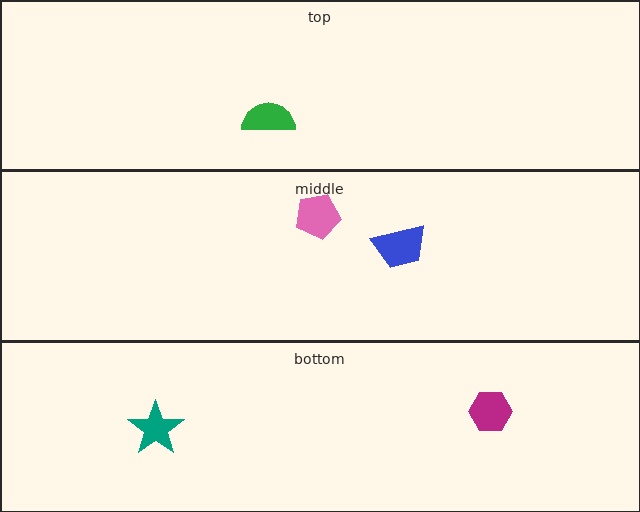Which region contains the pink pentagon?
The middle region.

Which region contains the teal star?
The bottom region.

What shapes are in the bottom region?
The teal star, the magenta hexagon.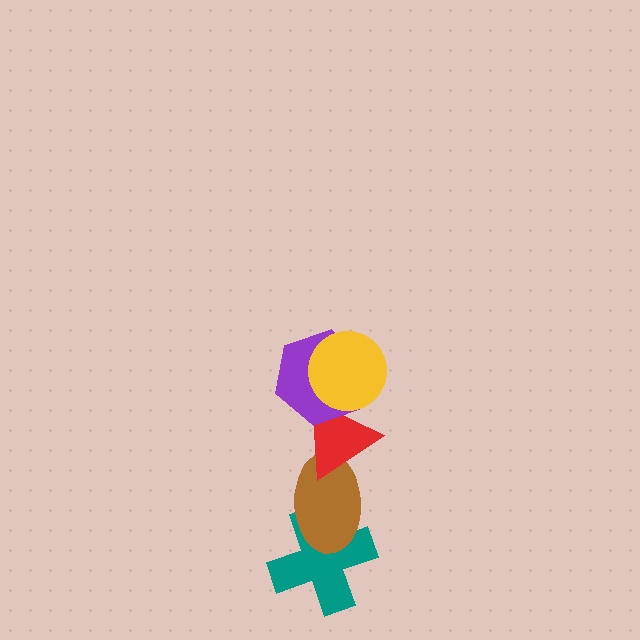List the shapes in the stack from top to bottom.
From top to bottom: the yellow circle, the purple hexagon, the red triangle, the brown ellipse, the teal cross.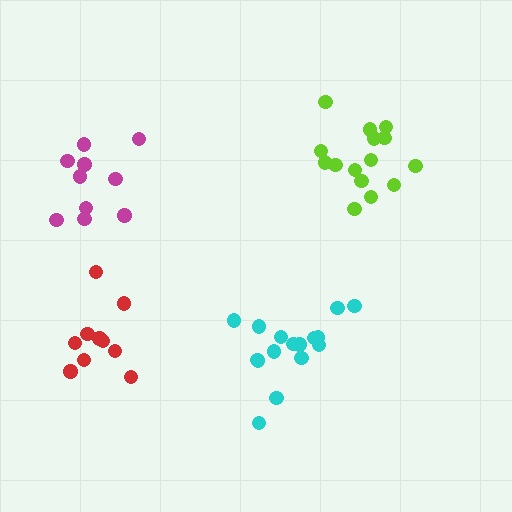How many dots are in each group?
Group 1: 16 dots, Group 2: 10 dots, Group 3: 10 dots, Group 4: 15 dots (51 total).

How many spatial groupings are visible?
There are 4 spatial groupings.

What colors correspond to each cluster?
The clusters are colored: cyan, magenta, red, lime.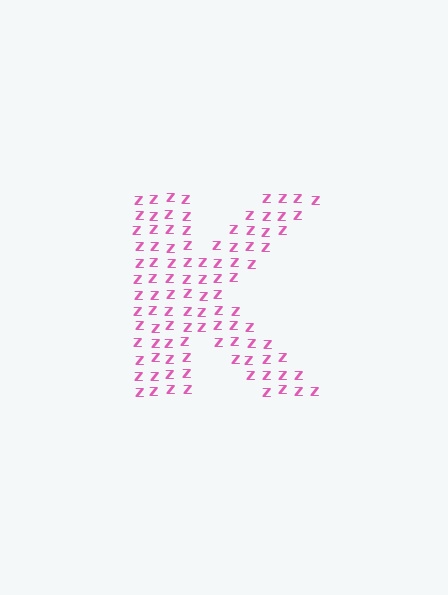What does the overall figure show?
The overall figure shows the letter K.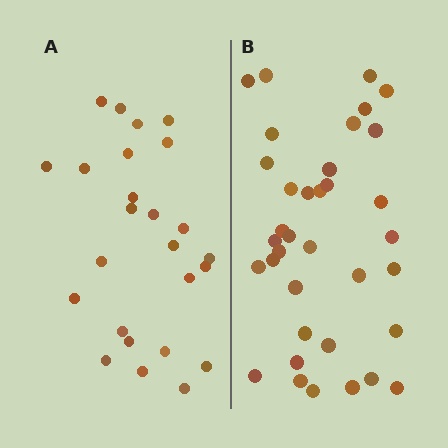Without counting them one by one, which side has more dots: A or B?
Region B (the right region) has more dots.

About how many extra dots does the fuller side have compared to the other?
Region B has roughly 12 or so more dots than region A.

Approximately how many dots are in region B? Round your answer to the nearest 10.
About 40 dots. (The exact count is 36, which rounds to 40.)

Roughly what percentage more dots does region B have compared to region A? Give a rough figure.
About 45% more.